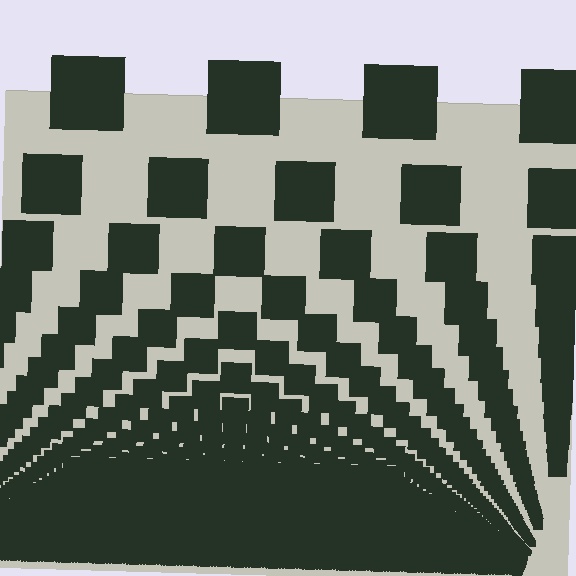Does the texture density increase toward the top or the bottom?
Density increases toward the bottom.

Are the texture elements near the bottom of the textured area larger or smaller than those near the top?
Smaller. The gradient is inverted — elements near the bottom are smaller and denser.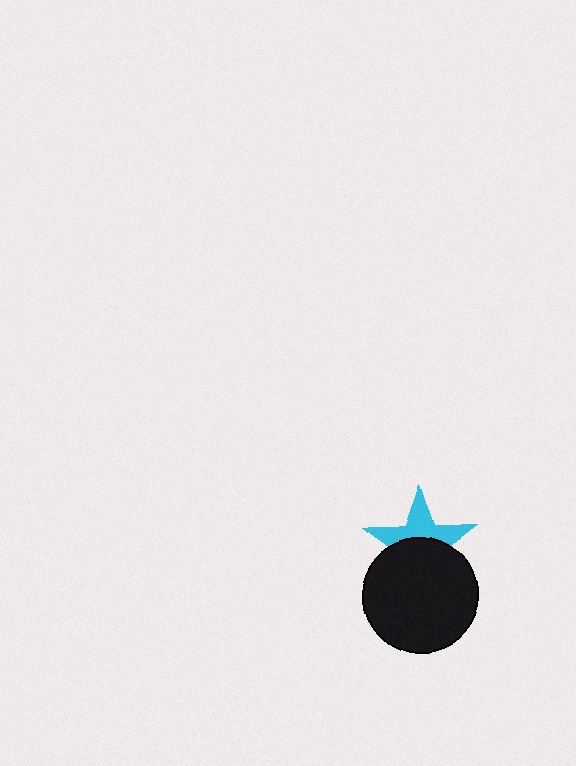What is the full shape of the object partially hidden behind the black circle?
The partially hidden object is a cyan star.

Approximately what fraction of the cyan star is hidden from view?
Roughly 53% of the cyan star is hidden behind the black circle.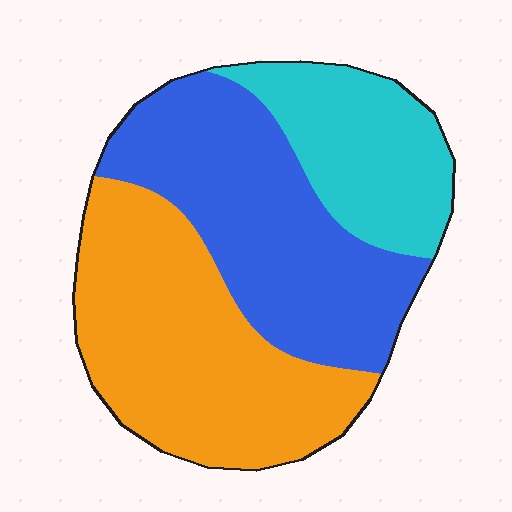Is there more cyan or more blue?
Blue.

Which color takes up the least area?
Cyan, at roughly 20%.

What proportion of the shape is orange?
Orange covers 40% of the shape.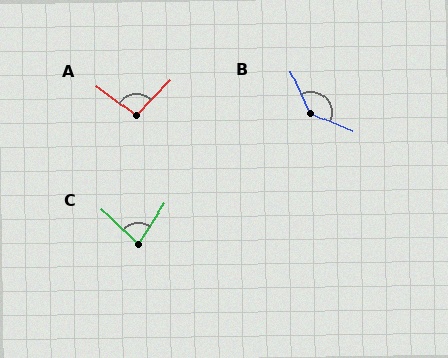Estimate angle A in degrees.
Approximately 97 degrees.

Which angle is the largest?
B, at approximately 138 degrees.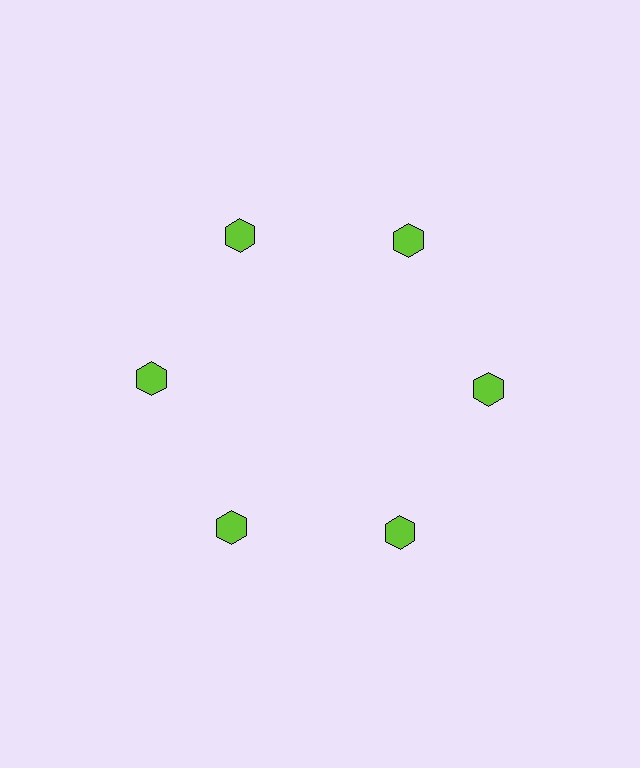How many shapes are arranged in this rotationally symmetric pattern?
There are 6 shapes, arranged in 6 groups of 1.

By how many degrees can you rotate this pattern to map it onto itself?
The pattern maps onto itself every 60 degrees of rotation.